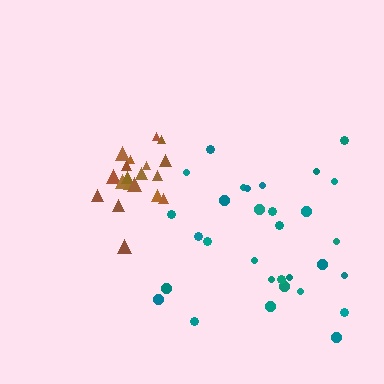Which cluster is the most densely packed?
Brown.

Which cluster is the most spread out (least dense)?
Teal.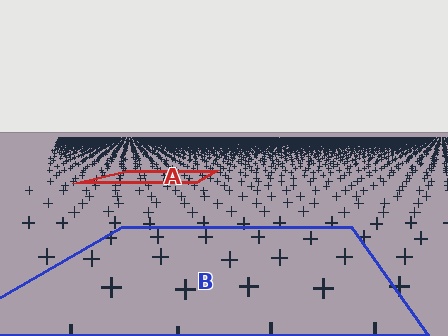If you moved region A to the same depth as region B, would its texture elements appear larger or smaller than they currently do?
They would appear larger. At a closer depth, the same texture elements are projected at a bigger on-screen size.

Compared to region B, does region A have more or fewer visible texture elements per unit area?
Region A has more texture elements per unit area — they are packed more densely because it is farther away.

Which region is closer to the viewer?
Region B is closer. The texture elements there are larger and more spread out.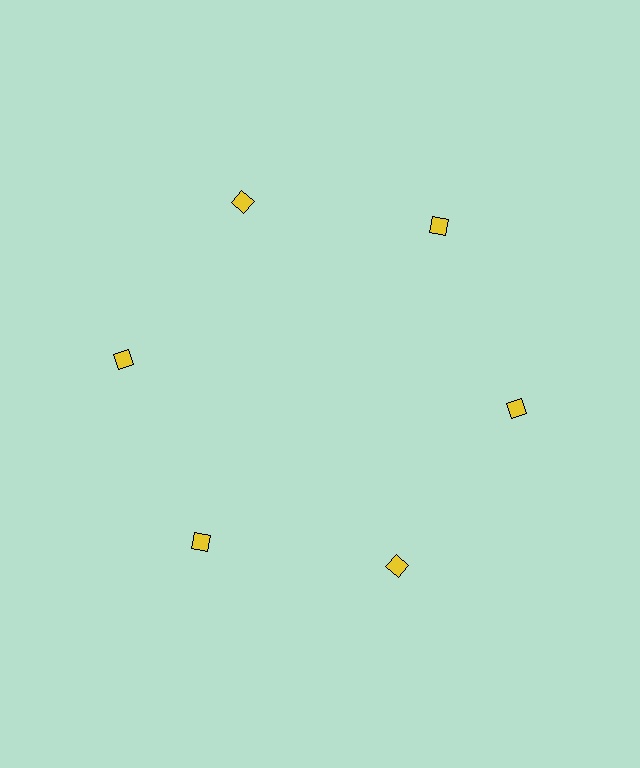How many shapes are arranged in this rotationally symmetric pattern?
There are 6 shapes, arranged in 6 groups of 1.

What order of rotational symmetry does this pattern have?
This pattern has 6-fold rotational symmetry.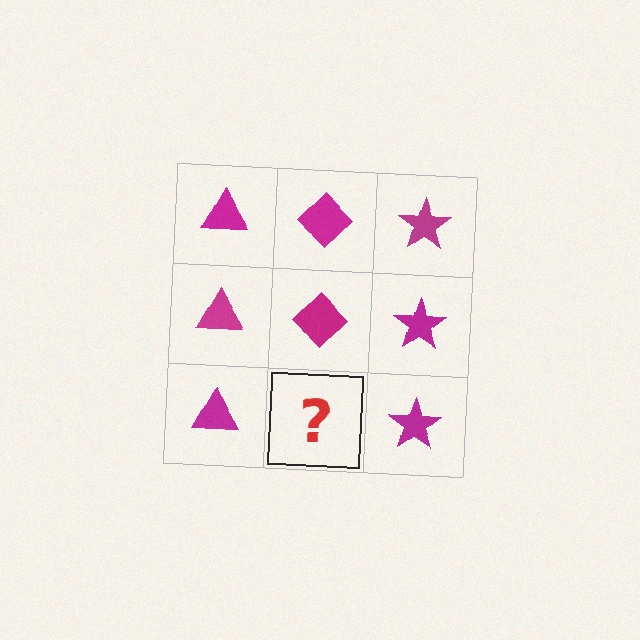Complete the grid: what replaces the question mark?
The question mark should be replaced with a magenta diamond.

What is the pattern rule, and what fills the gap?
The rule is that each column has a consistent shape. The gap should be filled with a magenta diamond.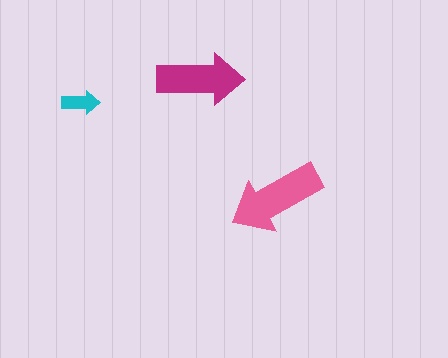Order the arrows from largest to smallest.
the pink one, the magenta one, the cyan one.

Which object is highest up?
The magenta arrow is topmost.